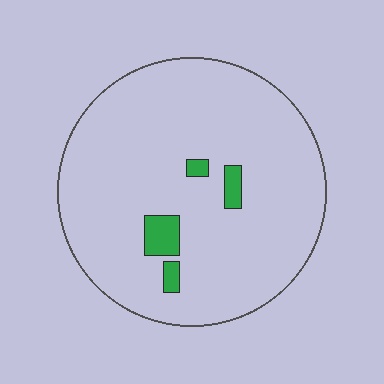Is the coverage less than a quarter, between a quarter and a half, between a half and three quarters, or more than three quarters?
Less than a quarter.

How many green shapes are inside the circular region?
4.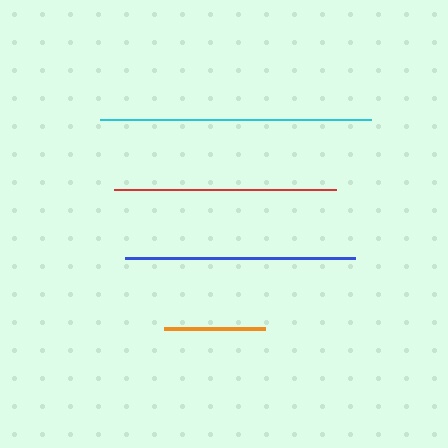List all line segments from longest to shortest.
From longest to shortest: cyan, blue, red, orange.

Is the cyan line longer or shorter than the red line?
The cyan line is longer than the red line.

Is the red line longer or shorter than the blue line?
The blue line is longer than the red line.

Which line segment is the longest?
The cyan line is the longest at approximately 271 pixels.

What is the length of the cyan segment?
The cyan segment is approximately 271 pixels long.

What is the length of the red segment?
The red segment is approximately 223 pixels long.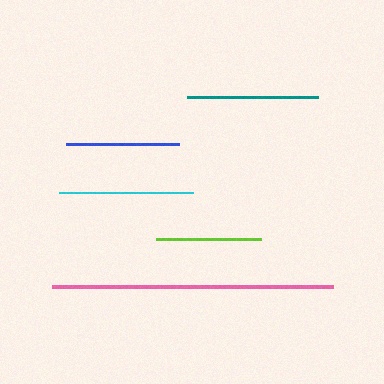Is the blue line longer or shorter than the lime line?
The blue line is longer than the lime line.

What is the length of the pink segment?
The pink segment is approximately 281 pixels long.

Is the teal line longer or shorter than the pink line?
The pink line is longer than the teal line.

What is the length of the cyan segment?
The cyan segment is approximately 134 pixels long.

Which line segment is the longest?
The pink line is the longest at approximately 281 pixels.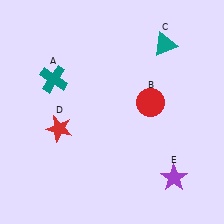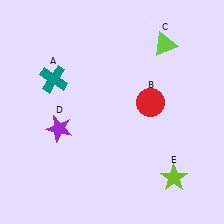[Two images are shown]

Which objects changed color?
C changed from teal to lime. D changed from red to purple. E changed from purple to lime.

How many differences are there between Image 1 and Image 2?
There are 3 differences between the two images.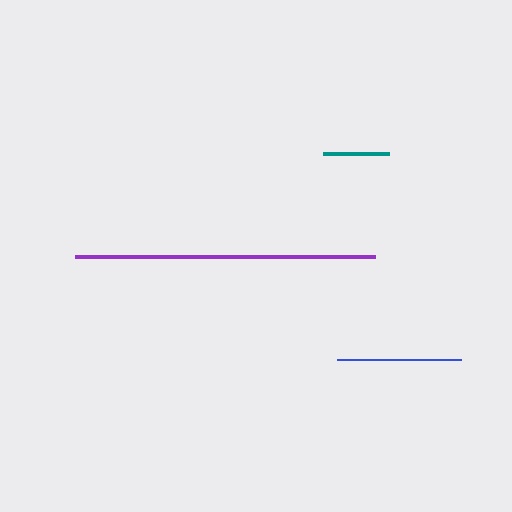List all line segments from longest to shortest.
From longest to shortest: purple, blue, teal.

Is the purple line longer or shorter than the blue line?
The purple line is longer than the blue line.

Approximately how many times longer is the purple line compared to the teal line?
The purple line is approximately 4.5 times the length of the teal line.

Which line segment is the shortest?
The teal line is the shortest at approximately 67 pixels.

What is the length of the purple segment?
The purple segment is approximately 299 pixels long.